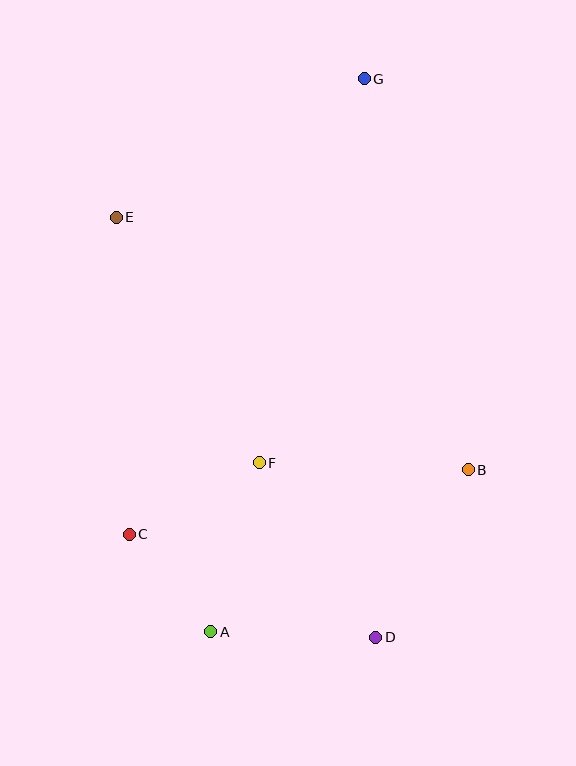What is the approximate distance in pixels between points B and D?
The distance between B and D is approximately 191 pixels.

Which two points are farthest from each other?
Points A and G are farthest from each other.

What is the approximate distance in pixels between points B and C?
The distance between B and C is approximately 345 pixels.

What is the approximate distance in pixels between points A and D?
The distance between A and D is approximately 165 pixels.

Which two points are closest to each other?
Points A and C are closest to each other.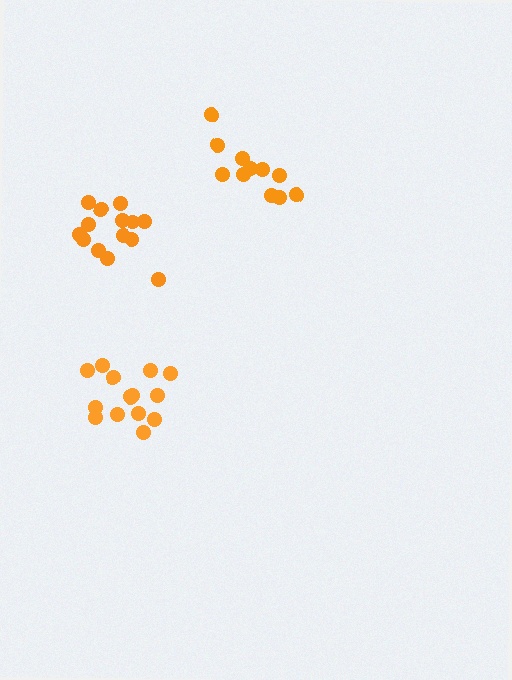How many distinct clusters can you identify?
There are 3 distinct clusters.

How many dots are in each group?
Group 1: 11 dots, Group 2: 14 dots, Group 3: 14 dots (39 total).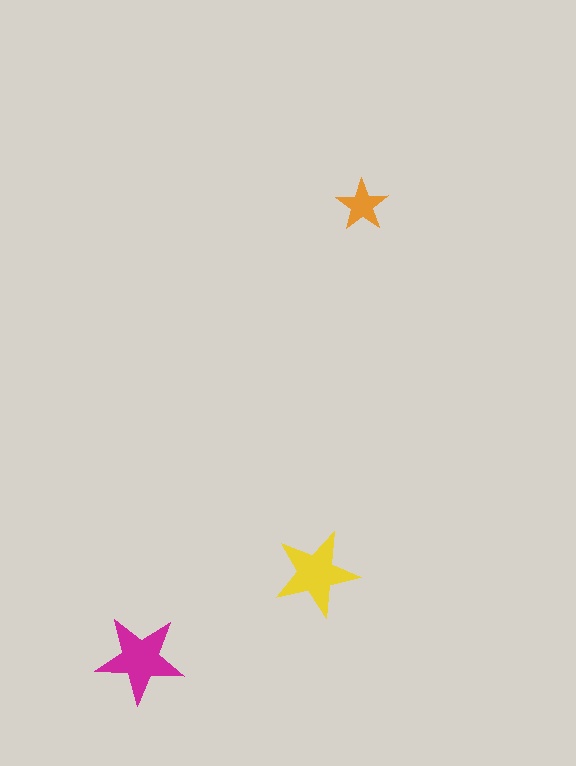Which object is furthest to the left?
The magenta star is leftmost.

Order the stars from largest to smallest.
the magenta one, the yellow one, the orange one.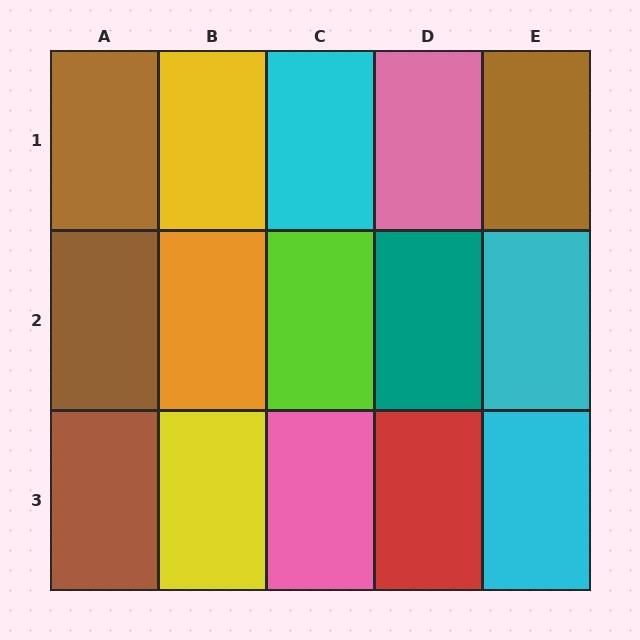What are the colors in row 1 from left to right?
Brown, yellow, cyan, pink, brown.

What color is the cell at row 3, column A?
Brown.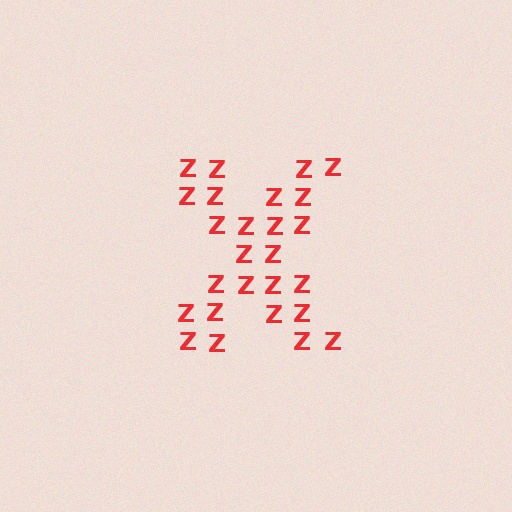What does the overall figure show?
The overall figure shows the letter X.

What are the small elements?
The small elements are letter Z's.